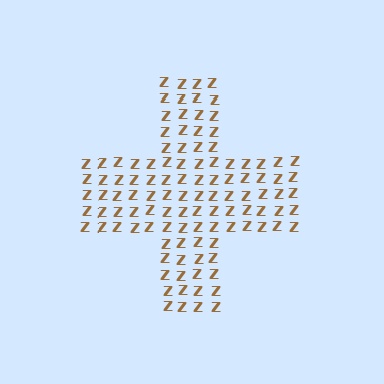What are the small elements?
The small elements are letter Z's.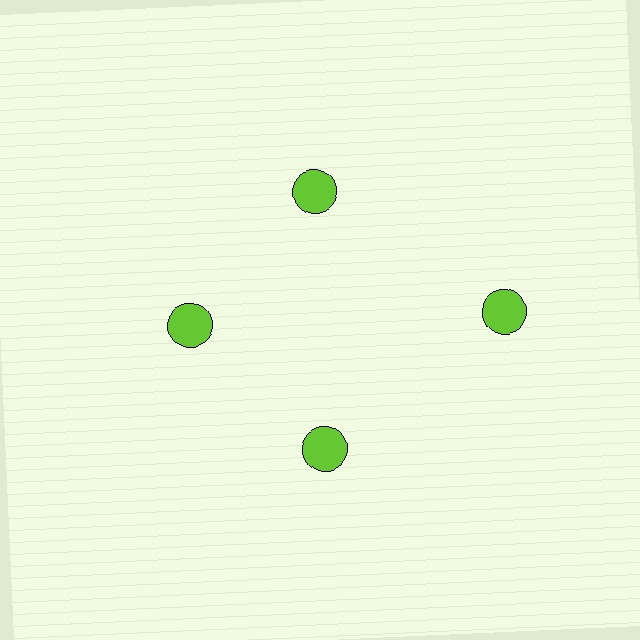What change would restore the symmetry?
The symmetry would be restored by moving it inward, back onto the ring so that all 4 circles sit at equal angles and equal distance from the center.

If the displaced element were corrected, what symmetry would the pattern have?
It would have 4-fold rotational symmetry — the pattern would map onto itself every 90 degrees.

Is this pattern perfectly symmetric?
No. The 4 lime circles are arranged in a ring, but one element near the 3 o'clock position is pushed outward from the center, breaking the 4-fold rotational symmetry.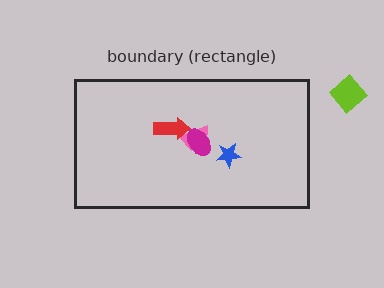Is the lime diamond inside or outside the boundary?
Outside.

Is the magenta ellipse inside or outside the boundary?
Inside.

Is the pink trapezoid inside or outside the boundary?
Inside.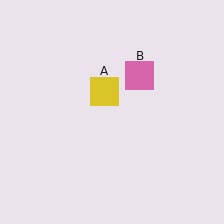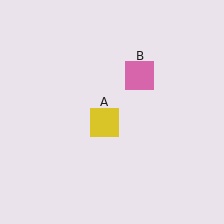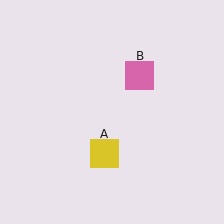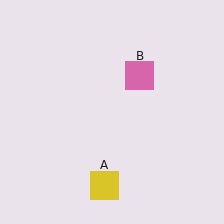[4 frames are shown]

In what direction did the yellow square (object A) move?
The yellow square (object A) moved down.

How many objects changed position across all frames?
1 object changed position: yellow square (object A).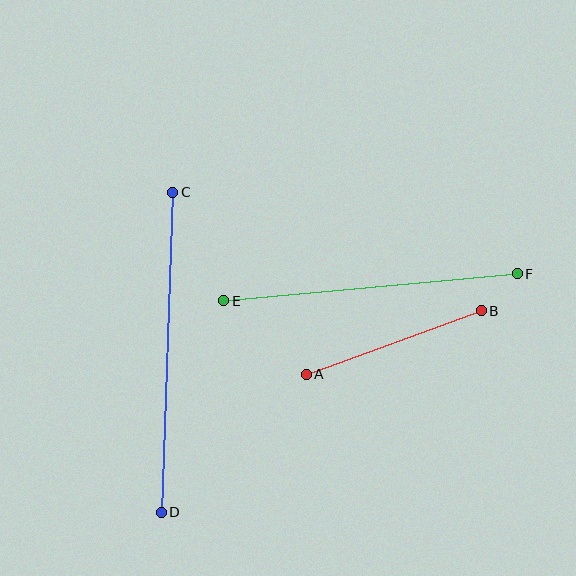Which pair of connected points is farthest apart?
Points C and D are farthest apart.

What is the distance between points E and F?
The distance is approximately 295 pixels.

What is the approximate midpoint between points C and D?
The midpoint is at approximately (167, 352) pixels.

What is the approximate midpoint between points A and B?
The midpoint is at approximately (394, 342) pixels.